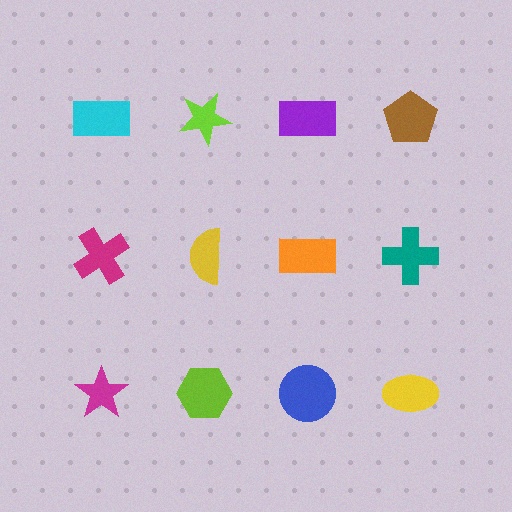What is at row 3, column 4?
A yellow ellipse.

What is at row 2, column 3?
An orange rectangle.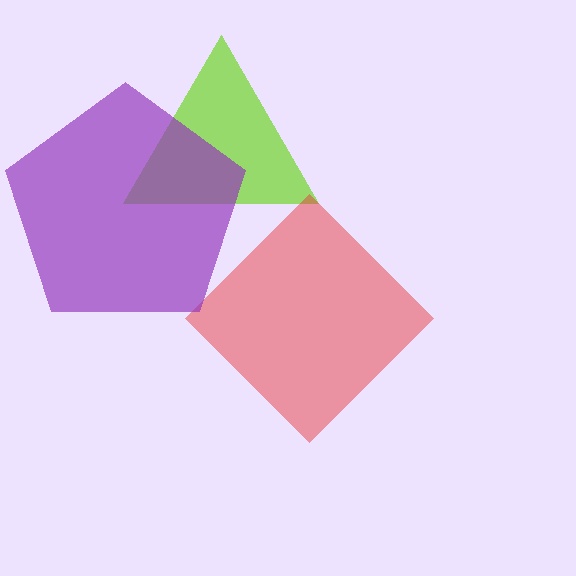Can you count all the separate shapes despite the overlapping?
Yes, there are 3 separate shapes.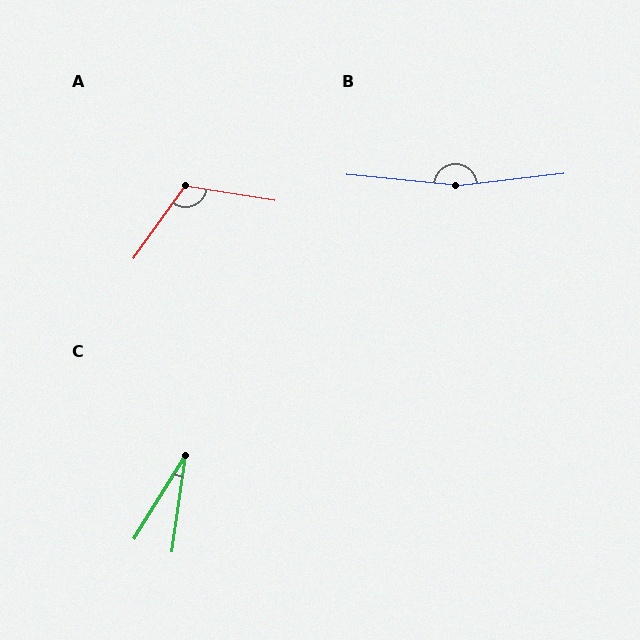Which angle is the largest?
B, at approximately 168 degrees.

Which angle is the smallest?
C, at approximately 23 degrees.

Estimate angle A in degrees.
Approximately 116 degrees.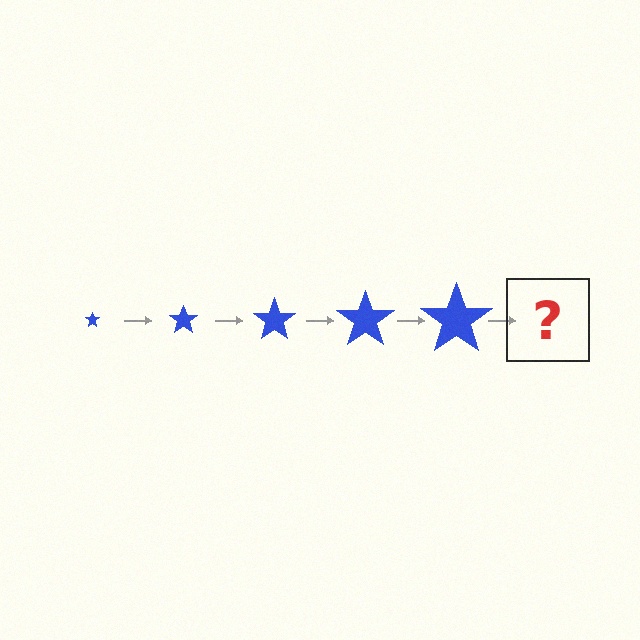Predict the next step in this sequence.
The next step is a blue star, larger than the previous one.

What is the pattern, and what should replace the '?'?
The pattern is that the star gets progressively larger each step. The '?' should be a blue star, larger than the previous one.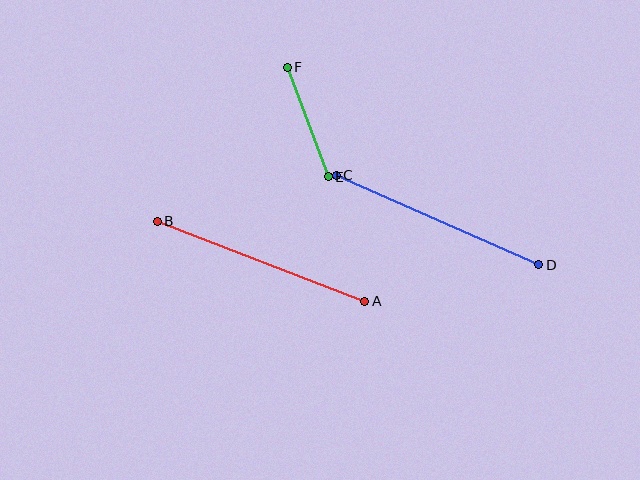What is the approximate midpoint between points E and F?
The midpoint is at approximately (308, 122) pixels.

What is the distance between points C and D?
The distance is approximately 221 pixels.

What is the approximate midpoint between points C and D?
The midpoint is at approximately (438, 220) pixels.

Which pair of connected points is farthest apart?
Points A and B are farthest apart.